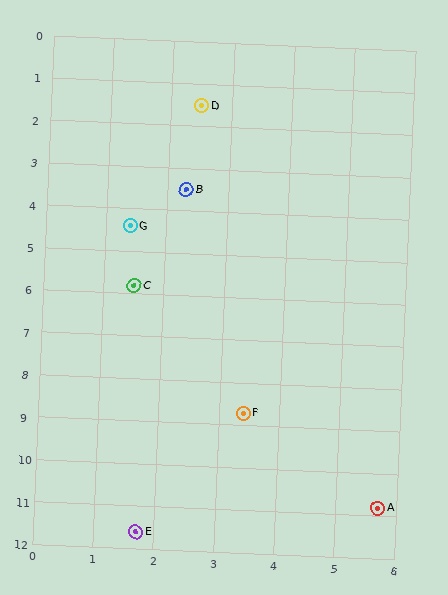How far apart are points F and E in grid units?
Points F and E are about 3.4 grid units apart.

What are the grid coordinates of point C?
Point C is at approximately (1.5, 5.8).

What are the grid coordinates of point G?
Point G is at approximately (1.4, 4.4).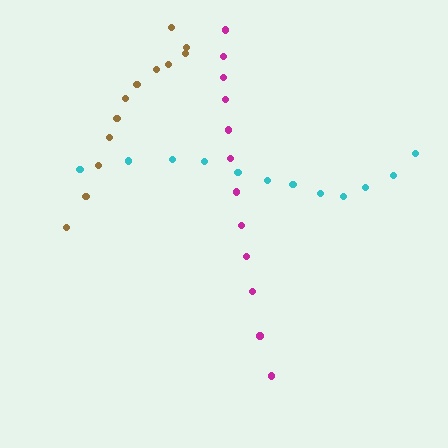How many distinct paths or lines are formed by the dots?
There are 3 distinct paths.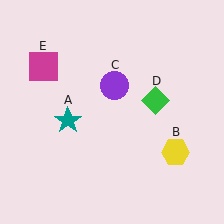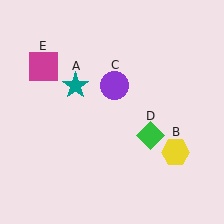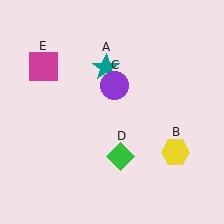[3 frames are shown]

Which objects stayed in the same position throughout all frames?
Yellow hexagon (object B) and purple circle (object C) and magenta square (object E) remained stationary.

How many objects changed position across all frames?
2 objects changed position: teal star (object A), green diamond (object D).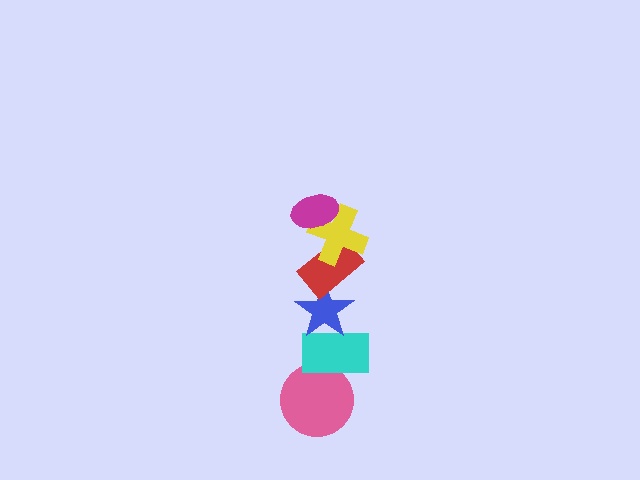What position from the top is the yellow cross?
The yellow cross is 2nd from the top.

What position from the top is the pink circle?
The pink circle is 6th from the top.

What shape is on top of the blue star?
The red rectangle is on top of the blue star.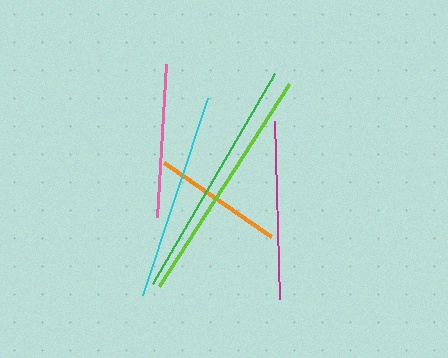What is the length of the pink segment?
The pink segment is approximately 153 pixels long.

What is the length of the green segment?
The green segment is approximately 242 pixels long.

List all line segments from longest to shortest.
From longest to shortest: green, lime, cyan, magenta, pink, orange.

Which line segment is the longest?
The green line is the longest at approximately 242 pixels.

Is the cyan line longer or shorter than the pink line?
The cyan line is longer than the pink line.